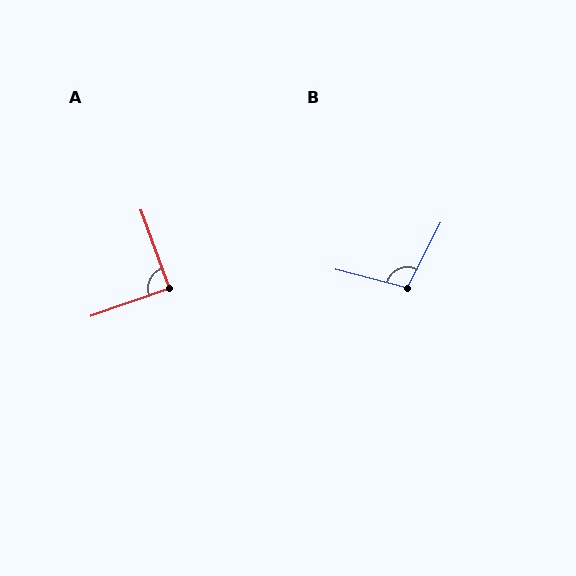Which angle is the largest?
B, at approximately 103 degrees.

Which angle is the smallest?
A, at approximately 89 degrees.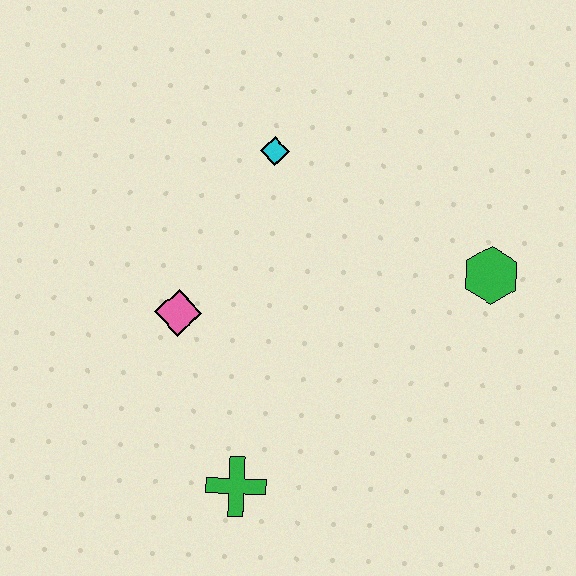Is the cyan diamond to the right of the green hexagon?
No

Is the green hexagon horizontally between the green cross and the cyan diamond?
No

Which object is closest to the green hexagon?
The cyan diamond is closest to the green hexagon.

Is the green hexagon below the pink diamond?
No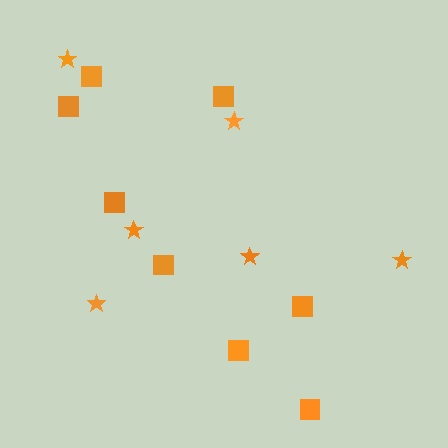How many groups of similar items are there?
There are 2 groups: one group of squares (8) and one group of stars (6).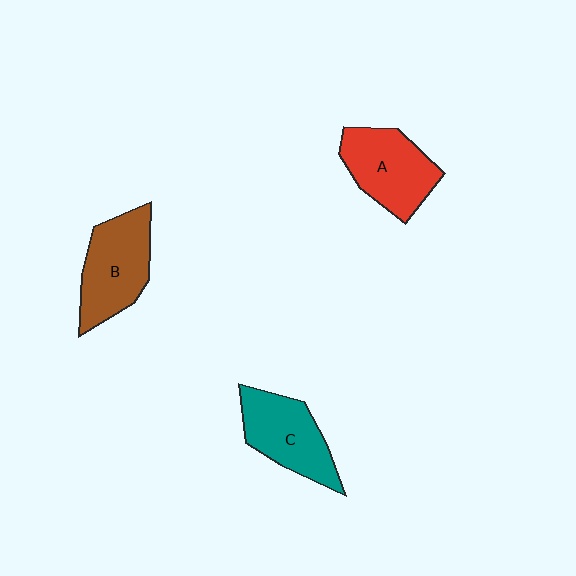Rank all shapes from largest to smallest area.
From largest to smallest: B (brown), A (red), C (teal).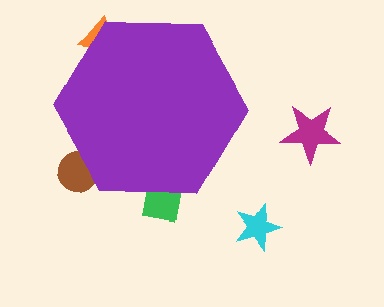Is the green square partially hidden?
Yes, the green square is partially hidden behind the purple hexagon.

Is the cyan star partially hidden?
No, the cyan star is fully visible.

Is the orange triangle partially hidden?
Yes, the orange triangle is partially hidden behind the purple hexagon.